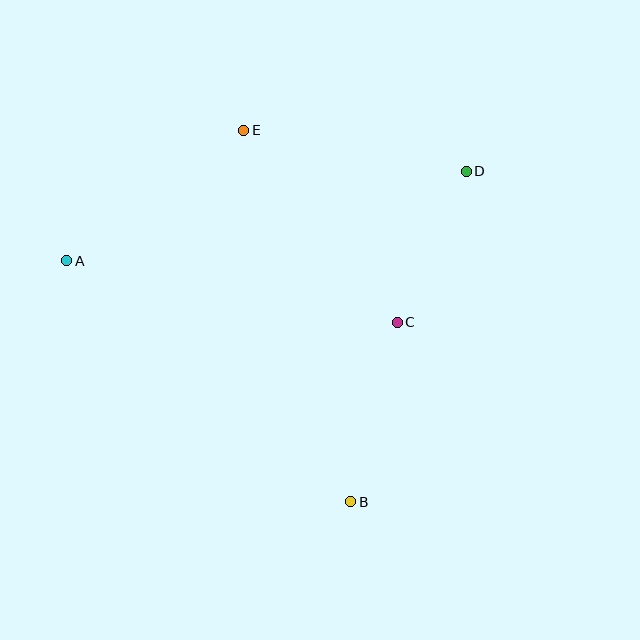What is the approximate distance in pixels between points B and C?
The distance between B and C is approximately 185 pixels.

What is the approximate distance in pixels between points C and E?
The distance between C and E is approximately 246 pixels.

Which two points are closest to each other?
Points C and D are closest to each other.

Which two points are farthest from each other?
Points A and D are farthest from each other.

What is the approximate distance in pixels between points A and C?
The distance between A and C is approximately 336 pixels.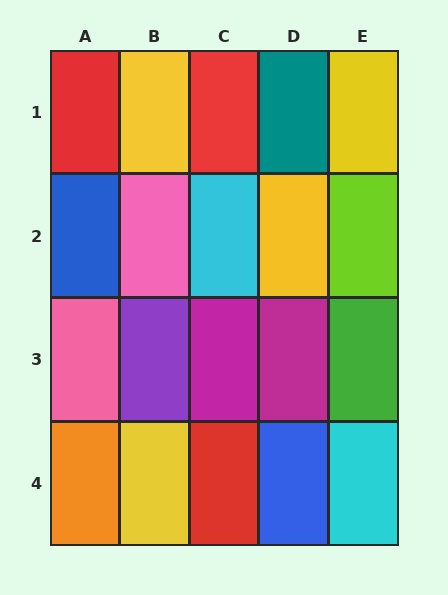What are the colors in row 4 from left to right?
Orange, yellow, red, blue, cyan.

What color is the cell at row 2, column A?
Blue.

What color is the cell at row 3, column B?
Purple.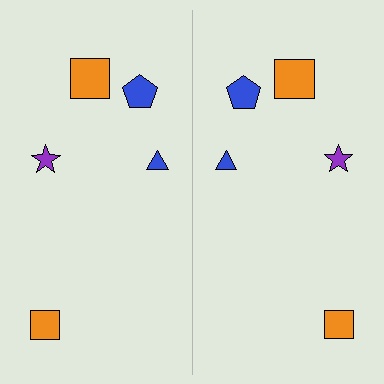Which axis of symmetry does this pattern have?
The pattern has a vertical axis of symmetry running through the center of the image.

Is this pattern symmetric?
Yes, this pattern has bilateral (reflection) symmetry.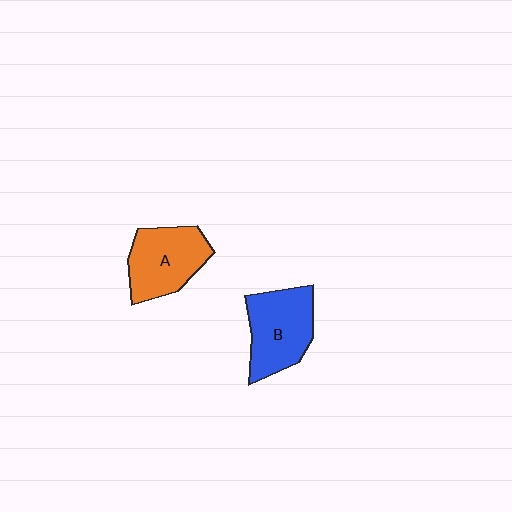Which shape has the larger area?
Shape B (blue).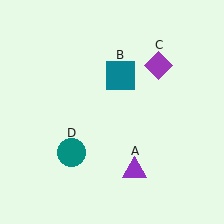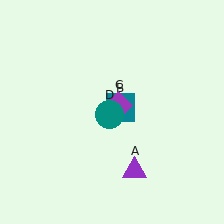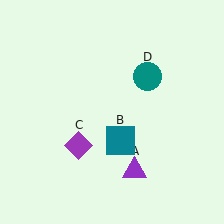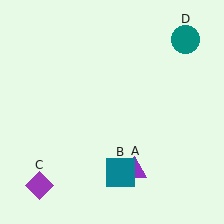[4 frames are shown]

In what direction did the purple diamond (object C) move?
The purple diamond (object C) moved down and to the left.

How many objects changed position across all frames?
3 objects changed position: teal square (object B), purple diamond (object C), teal circle (object D).